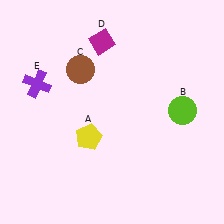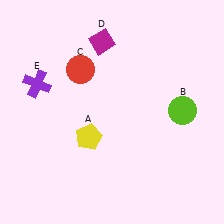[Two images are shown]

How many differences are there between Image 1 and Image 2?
There is 1 difference between the two images.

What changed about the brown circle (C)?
In Image 1, C is brown. In Image 2, it changed to red.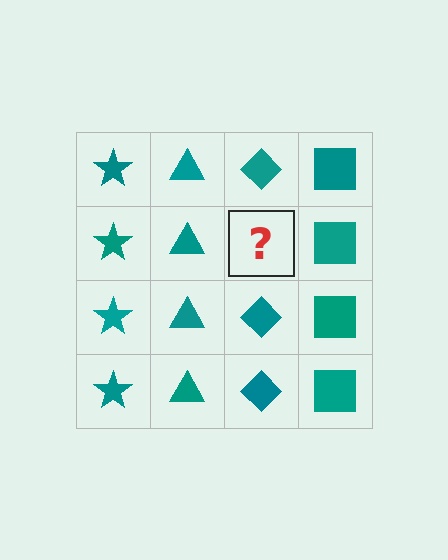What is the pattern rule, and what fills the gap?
The rule is that each column has a consistent shape. The gap should be filled with a teal diamond.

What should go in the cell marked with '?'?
The missing cell should contain a teal diamond.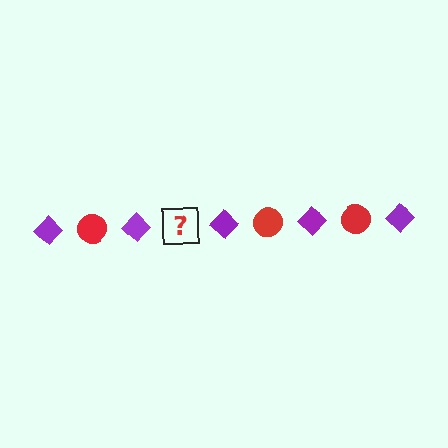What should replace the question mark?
The question mark should be replaced with a red circle.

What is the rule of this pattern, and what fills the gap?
The rule is that the pattern alternates between purple diamond and red circle. The gap should be filled with a red circle.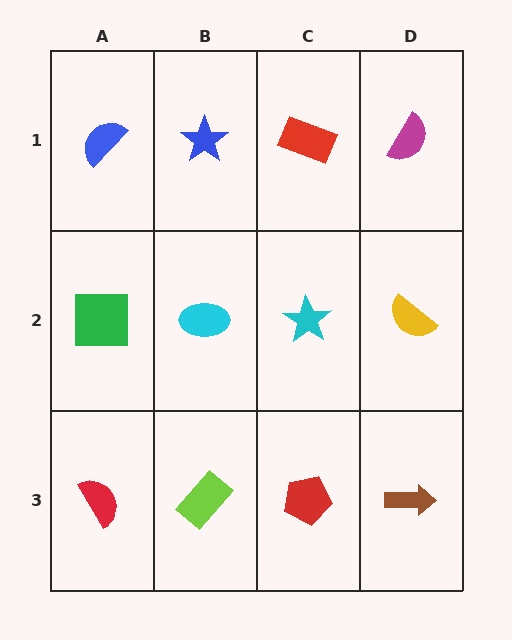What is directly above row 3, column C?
A cyan star.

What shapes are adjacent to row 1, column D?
A yellow semicircle (row 2, column D), a red rectangle (row 1, column C).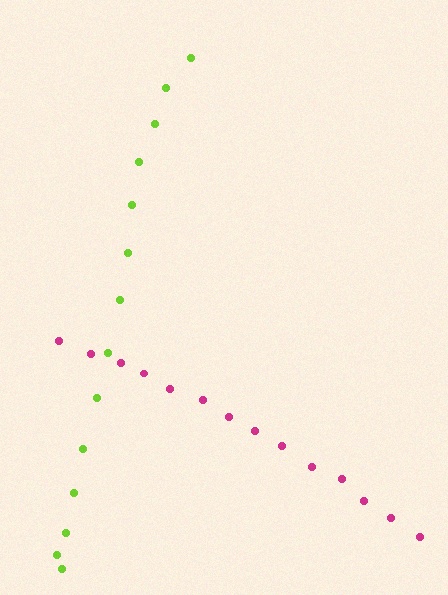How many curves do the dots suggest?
There are 2 distinct paths.